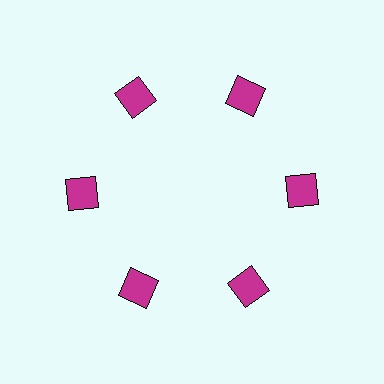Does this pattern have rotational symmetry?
Yes, this pattern has 6-fold rotational symmetry. It looks the same after rotating 60 degrees around the center.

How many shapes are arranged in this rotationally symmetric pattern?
There are 6 shapes, arranged in 6 groups of 1.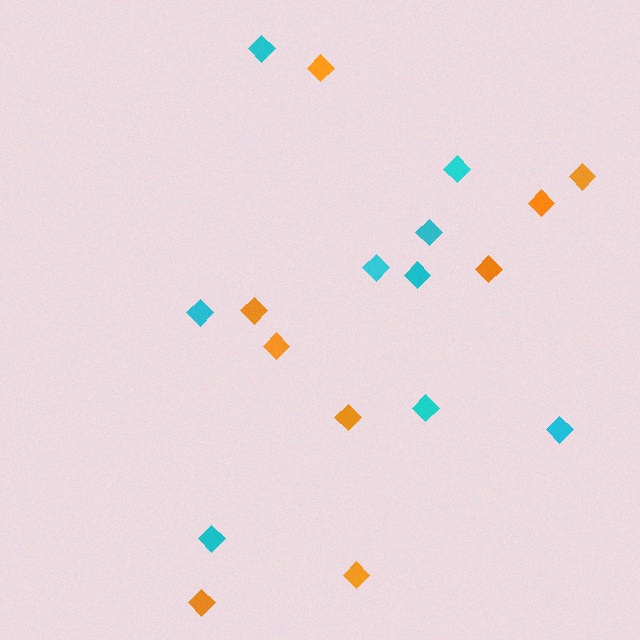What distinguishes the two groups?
There are 2 groups: one group of orange diamonds (9) and one group of cyan diamonds (9).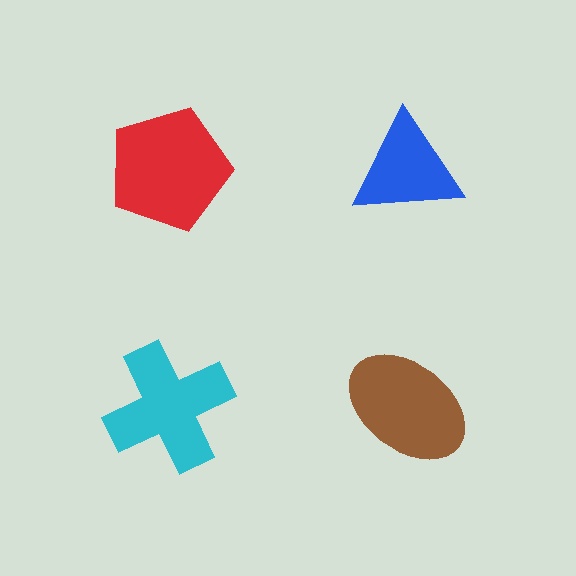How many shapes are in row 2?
2 shapes.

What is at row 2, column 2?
A brown ellipse.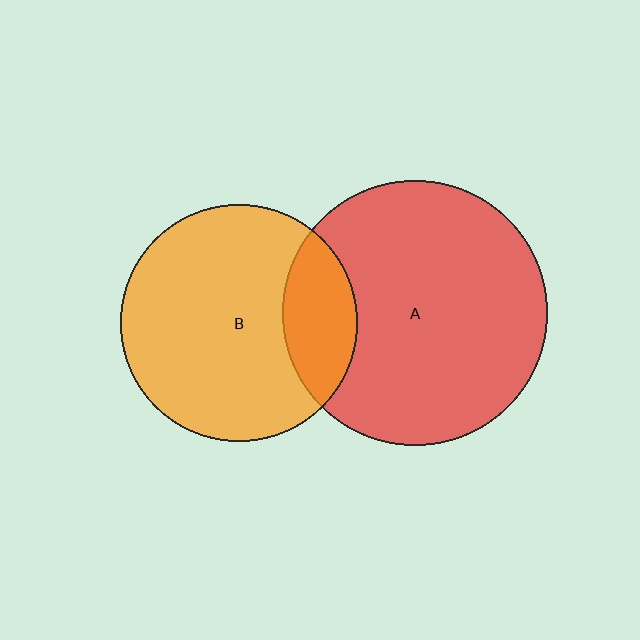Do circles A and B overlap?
Yes.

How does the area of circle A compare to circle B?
Approximately 1.3 times.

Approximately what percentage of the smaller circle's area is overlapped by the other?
Approximately 20%.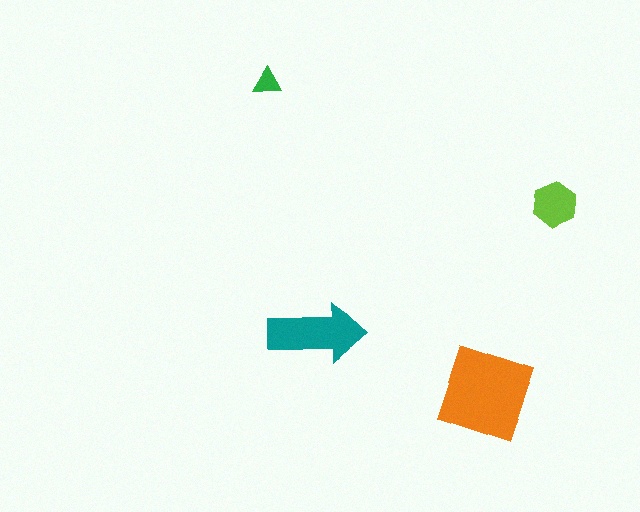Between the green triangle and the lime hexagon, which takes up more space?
The lime hexagon.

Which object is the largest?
The orange square.